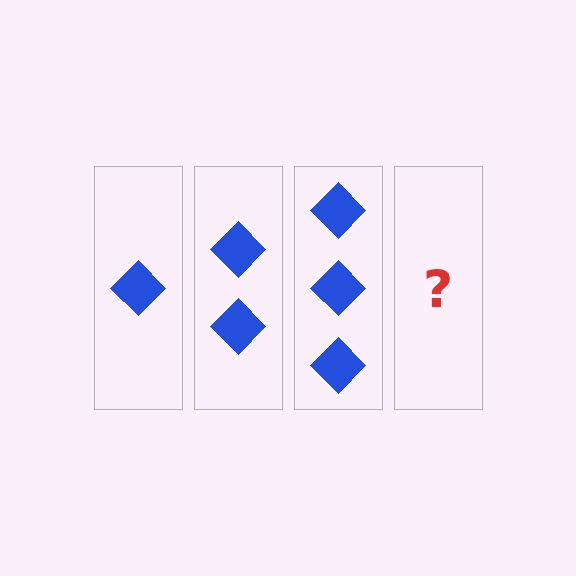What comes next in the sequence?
The next element should be 4 diamonds.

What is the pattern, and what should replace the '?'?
The pattern is that each step adds one more diamond. The '?' should be 4 diamonds.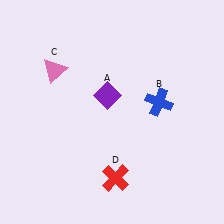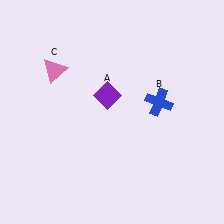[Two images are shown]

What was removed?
The red cross (D) was removed in Image 2.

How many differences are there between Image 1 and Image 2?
There is 1 difference between the two images.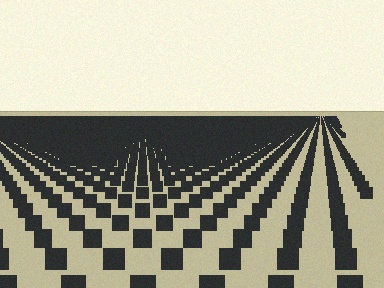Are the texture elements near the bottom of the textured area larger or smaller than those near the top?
Larger. Near the bottom, elements are closer to the viewer and appear at a bigger on-screen size.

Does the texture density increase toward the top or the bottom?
Density increases toward the top.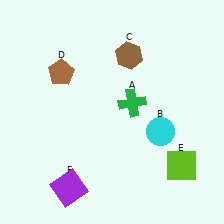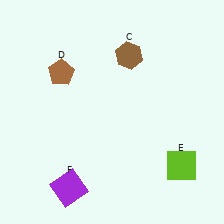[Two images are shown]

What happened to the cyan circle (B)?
The cyan circle (B) was removed in Image 2. It was in the bottom-right area of Image 1.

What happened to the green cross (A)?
The green cross (A) was removed in Image 2. It was in the top-right area of Image 1.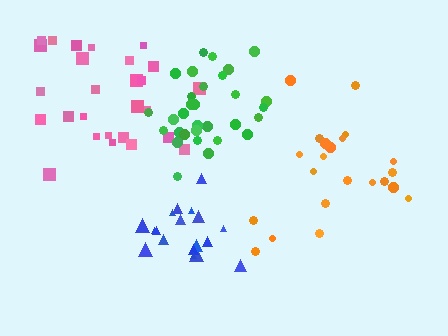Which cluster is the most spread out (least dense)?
Orange.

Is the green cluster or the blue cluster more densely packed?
Green.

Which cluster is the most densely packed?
Green.